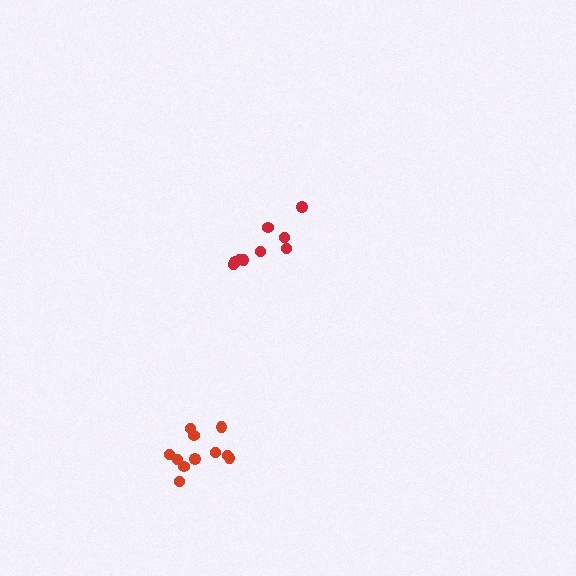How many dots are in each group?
Group 1: 10 dots, Group 2: 11 dots (21 total).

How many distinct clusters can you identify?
There are 2 distinct clusters.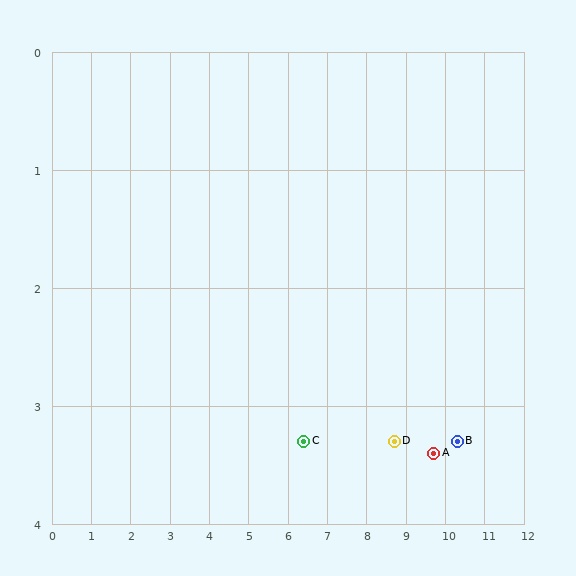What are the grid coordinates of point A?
Point A is at approximately (9.7, 3.4).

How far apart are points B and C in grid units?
Points B and C are about 3.9 grid units apart.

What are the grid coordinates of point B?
Point B is at approximately (10.3, 3.3).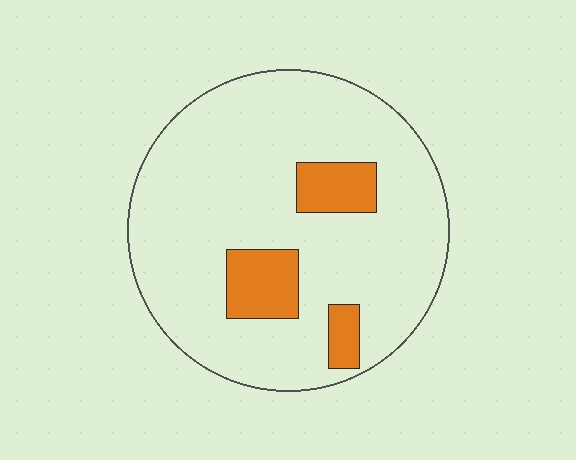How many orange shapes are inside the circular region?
3.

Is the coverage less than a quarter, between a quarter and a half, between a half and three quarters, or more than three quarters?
Less than a quarter.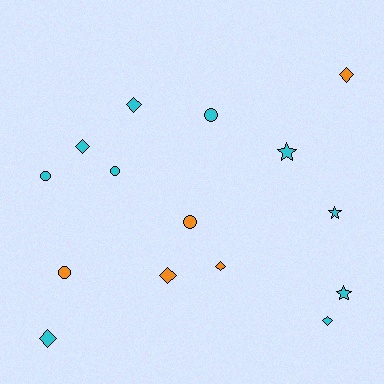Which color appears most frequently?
Cyan, with 10 objects.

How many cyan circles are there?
There are 3 cyan circles.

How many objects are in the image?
There are 15 objects.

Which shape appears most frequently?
Diamond, with 7 objects.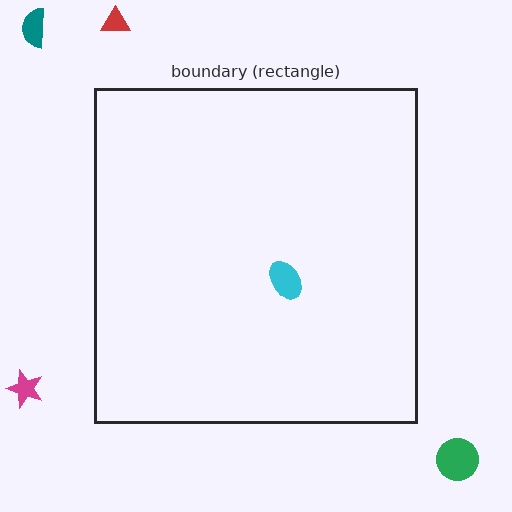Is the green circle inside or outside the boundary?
Outside.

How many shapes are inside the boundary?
1 inside, 4 outside.